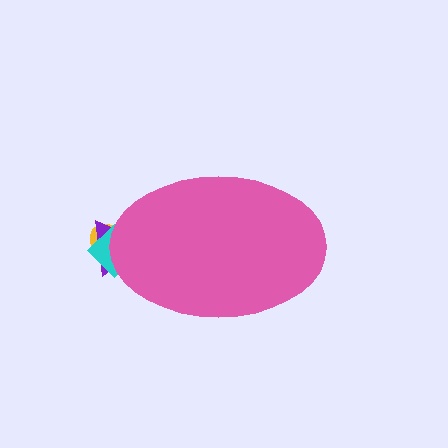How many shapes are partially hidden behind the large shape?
3 shapes are partially hidden.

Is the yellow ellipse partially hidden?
Yes, the yellow ellipse is partially hidden behind the pink ellipse.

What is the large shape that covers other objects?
A pink ellipse.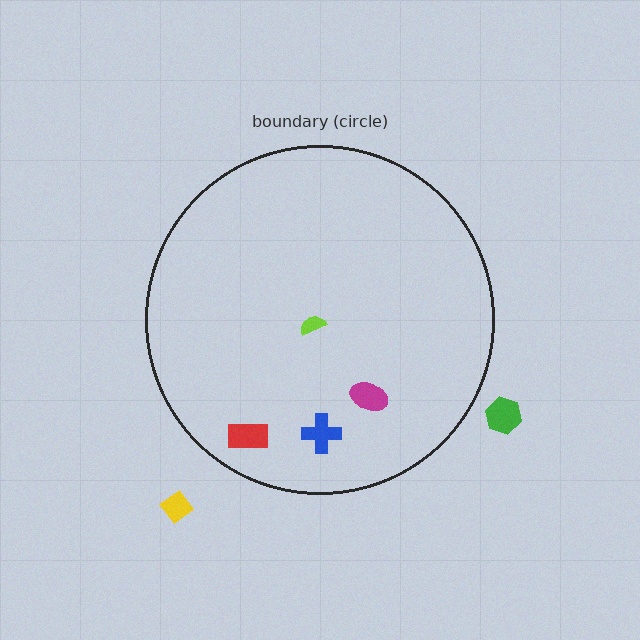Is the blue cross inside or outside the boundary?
Inside.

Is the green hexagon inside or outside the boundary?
Outside.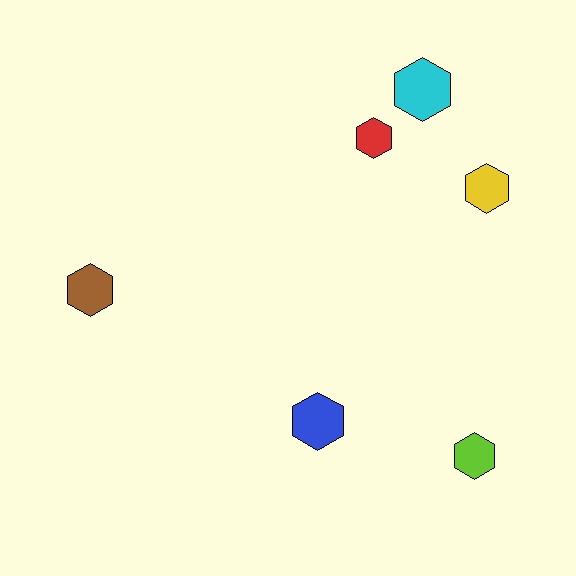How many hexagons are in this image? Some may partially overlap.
There are 6 hexagons.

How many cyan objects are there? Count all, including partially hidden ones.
There is 1 cyan object.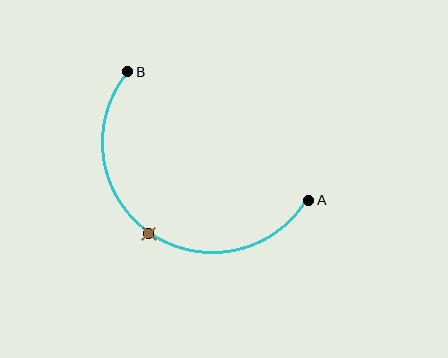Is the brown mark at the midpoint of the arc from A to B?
Yes. The brown mark lies on the arc at equal arc-length from both A and B — it is the arc midpoint.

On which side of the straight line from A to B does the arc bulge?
The arc bulges below and to the left of the straight line connecting A and B.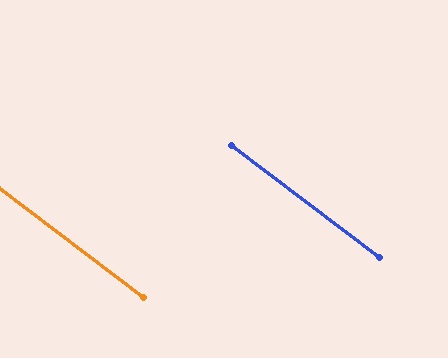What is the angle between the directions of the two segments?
Approximately 0 degrees.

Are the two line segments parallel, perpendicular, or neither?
Parallel — their directions differ by only 0.1°.